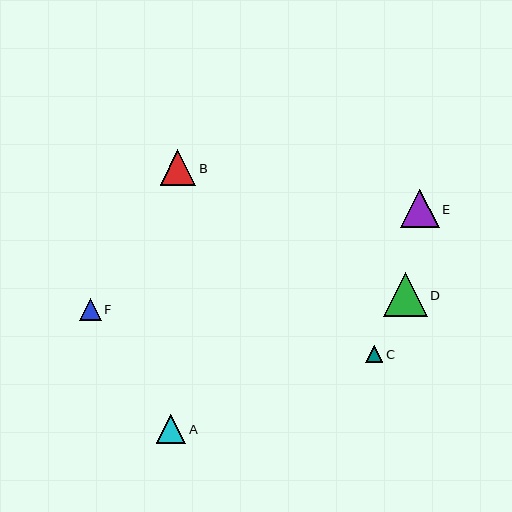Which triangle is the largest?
Triangle D is the largest with a size of approximately 44 pixels.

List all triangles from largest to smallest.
From largest to smallest: D, E, B, A, F, C.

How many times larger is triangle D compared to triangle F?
Triangle D is approximately 2.0 times the size of triangle F.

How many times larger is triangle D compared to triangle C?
Triangle D is approximately 2.6 times the size of triangle C.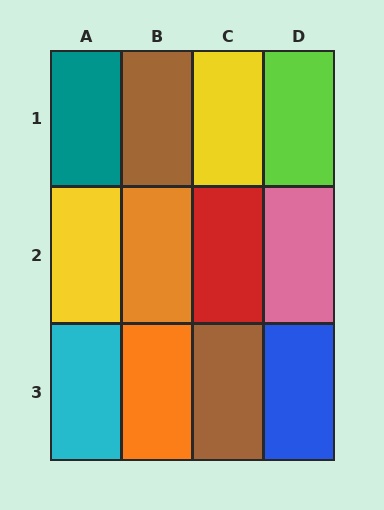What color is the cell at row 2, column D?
Pink.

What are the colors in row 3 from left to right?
Cyan, orange, brown, blue.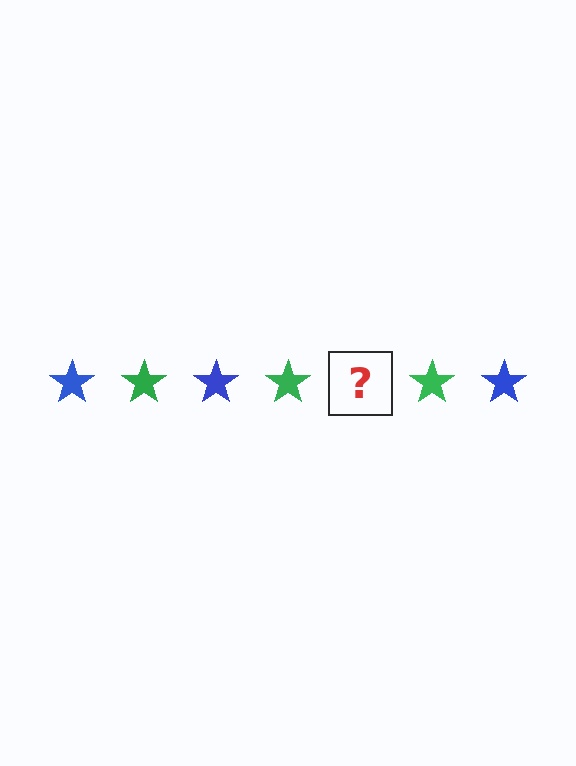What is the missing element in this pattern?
The missing element is a blue star.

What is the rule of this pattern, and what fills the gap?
The rule is that the pattern cycles through blue, green stars. The gap should be filled with a blue star.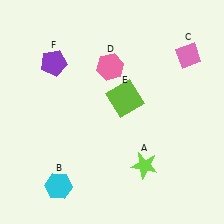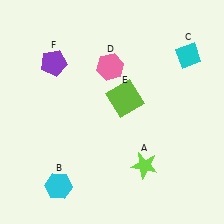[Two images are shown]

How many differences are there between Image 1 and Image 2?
There is 1 difference between the two images.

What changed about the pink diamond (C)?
In Image 1, C is pink. In Image 2, it changed to cyan.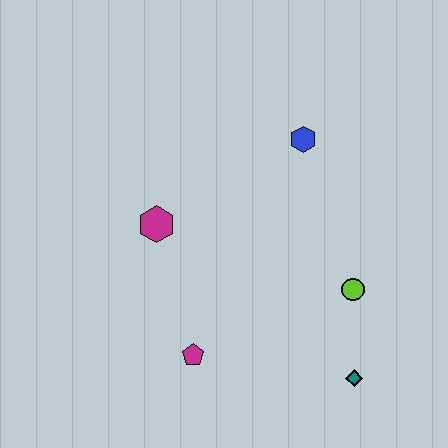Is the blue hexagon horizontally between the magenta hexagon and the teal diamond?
Yes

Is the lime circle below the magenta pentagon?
No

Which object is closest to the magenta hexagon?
The magenta pentagon is closest to the magenta hexagon.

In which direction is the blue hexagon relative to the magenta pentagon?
The blue hexagon is above the magenta pentagon.